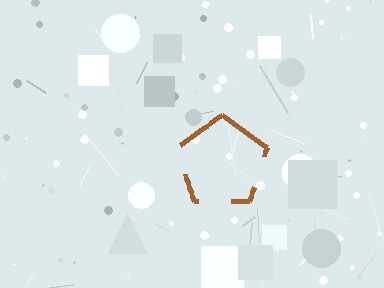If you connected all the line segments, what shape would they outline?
They would outline a pentagon.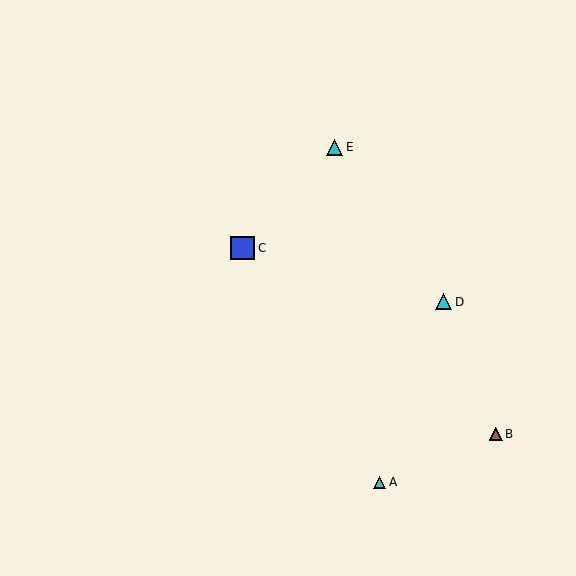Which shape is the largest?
The blue square (labeled C) is the largest.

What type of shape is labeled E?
Shape E is a cyan triangle.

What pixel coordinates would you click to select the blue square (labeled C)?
Click at (243, 248) to select the blue square C.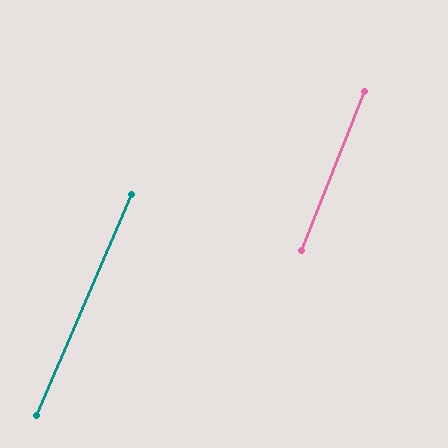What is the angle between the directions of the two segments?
Approximately 2 degrees.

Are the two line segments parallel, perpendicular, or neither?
Parallel — their directions differ by only 1.6°.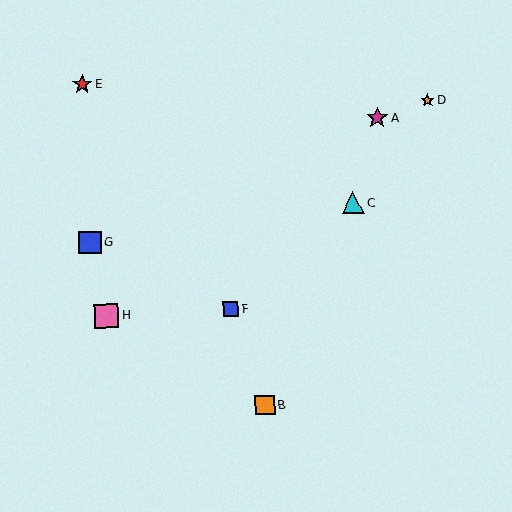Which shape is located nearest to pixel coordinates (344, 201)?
The cyan triangle (labeled C) at (353, 203) is nearest to that location.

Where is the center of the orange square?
The center of the orange square is at (265, 405).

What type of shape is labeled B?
Shape B is an orange square.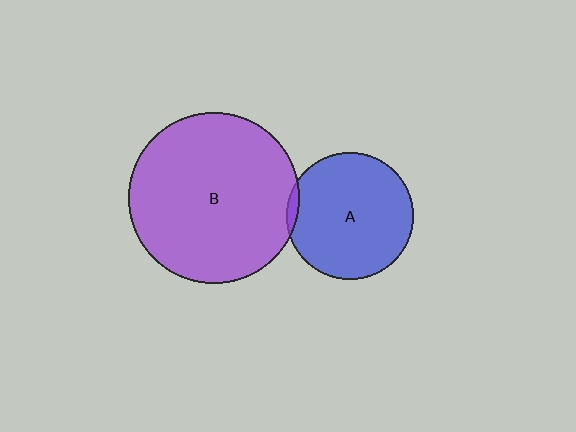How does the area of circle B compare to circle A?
Approximately 1.8 times.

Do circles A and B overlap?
Yes.